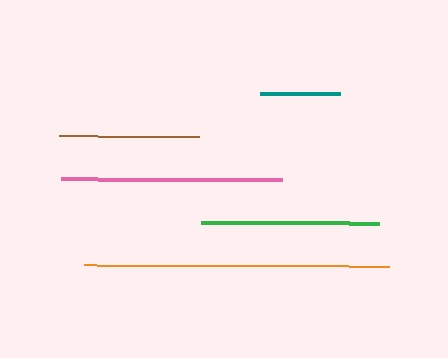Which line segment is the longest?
The orange line is the longest at approximately 305 pixels.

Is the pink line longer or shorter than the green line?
The pink line is longer than the green line.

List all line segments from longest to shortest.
From longest to shortest: orange, pink, green, brown, teal.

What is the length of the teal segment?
The teal segment is approximately 80 pixels long.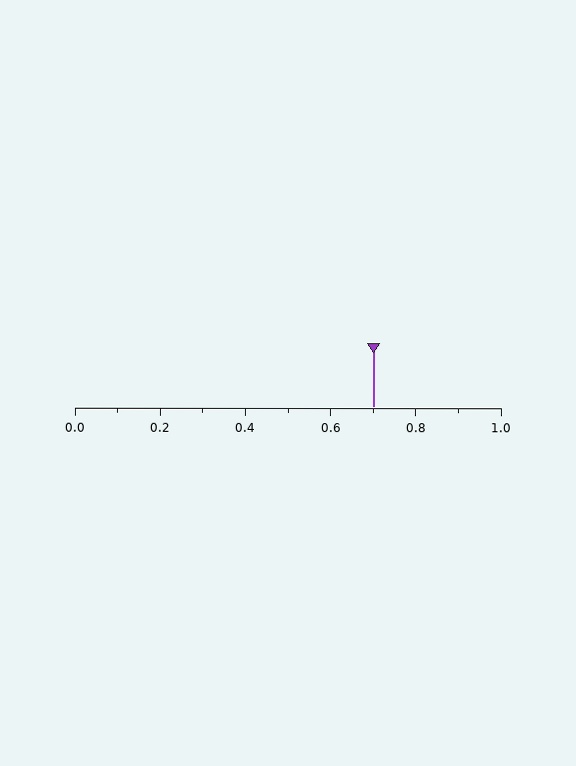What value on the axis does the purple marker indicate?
The marker indicates approximately 0.7.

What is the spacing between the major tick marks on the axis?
The major ticks are spaced 0.2 apart.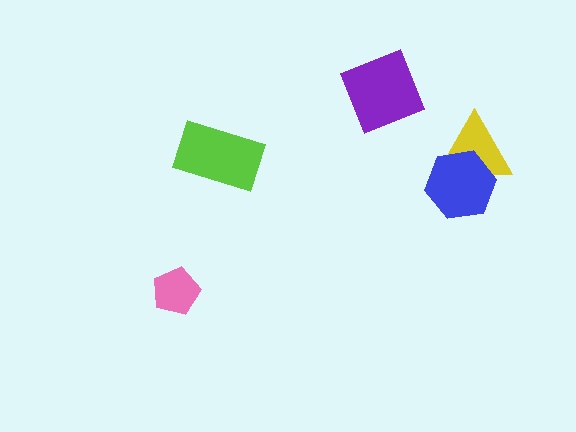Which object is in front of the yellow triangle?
The blue hexagon is in front of the yellow triangle.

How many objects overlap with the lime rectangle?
0 objects overlap with the lime rectangle.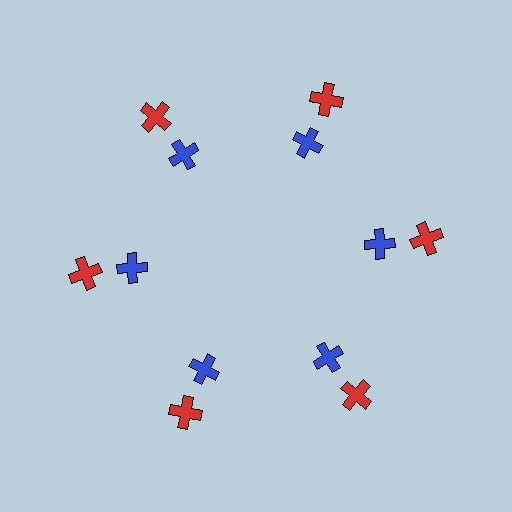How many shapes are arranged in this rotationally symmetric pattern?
There are 12 shapes, arranged in 6 groups of 2.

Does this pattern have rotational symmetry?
Yes, this pattern has 6-fold rotational symmetry. It looks the same after rotating 60 degrees around the center.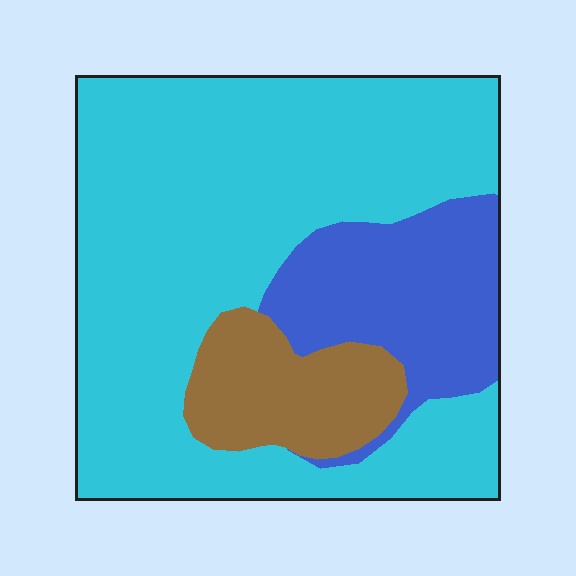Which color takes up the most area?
Cyan, at roughly 65%.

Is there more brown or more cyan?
Cyan.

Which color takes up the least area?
Brown, at roughly 15%.